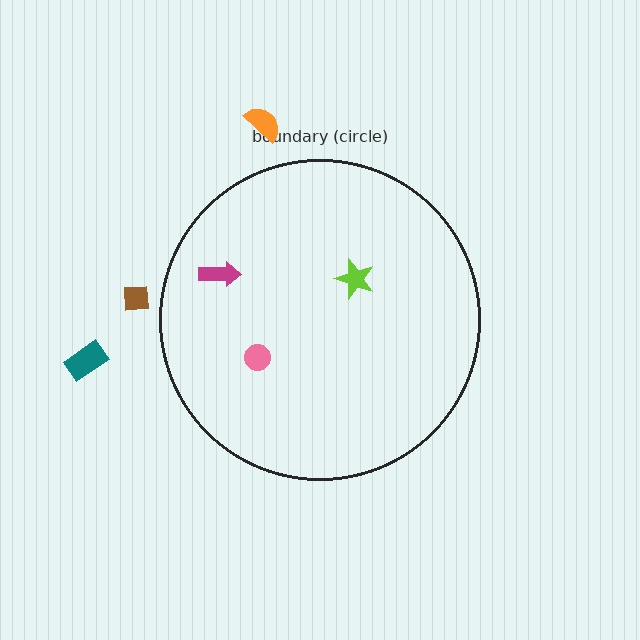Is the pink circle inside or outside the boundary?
Inside.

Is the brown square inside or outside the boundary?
Outside.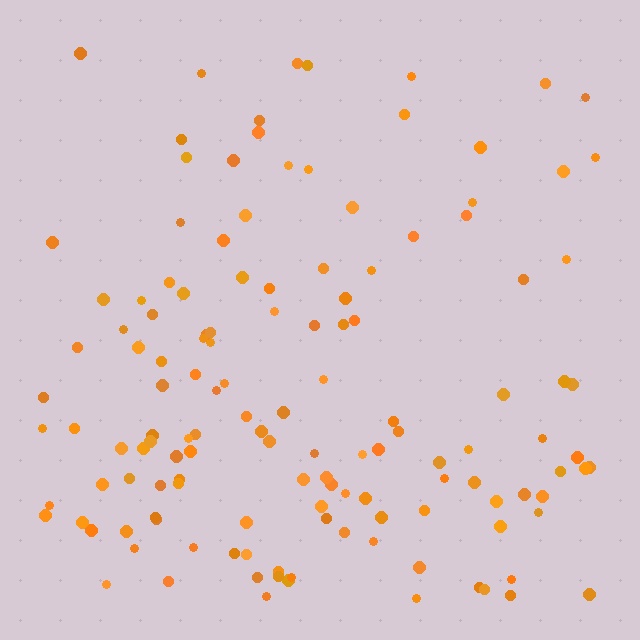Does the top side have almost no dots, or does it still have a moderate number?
Still a moderate number, just noticeably fewer than the bottom.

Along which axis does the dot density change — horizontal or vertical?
Vertical.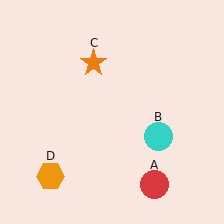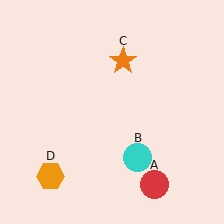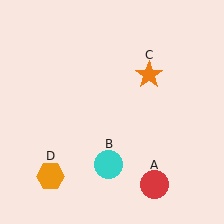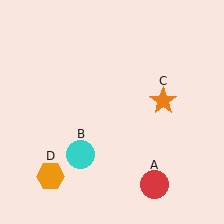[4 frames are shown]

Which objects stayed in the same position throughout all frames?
Red circle (object A) and orange hexagon (object D) remained stationary.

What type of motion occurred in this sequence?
The cyan circle (object B), orange star (object C) rotated clockwise around the center of the scene.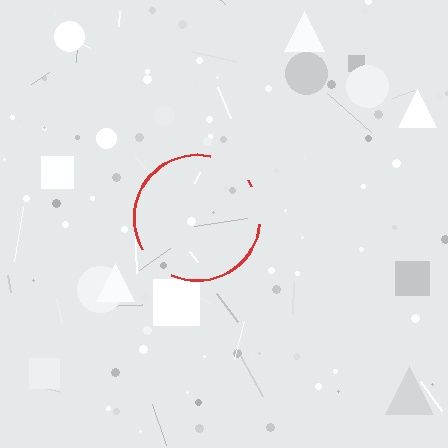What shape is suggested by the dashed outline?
The dashed outline suggests a circle.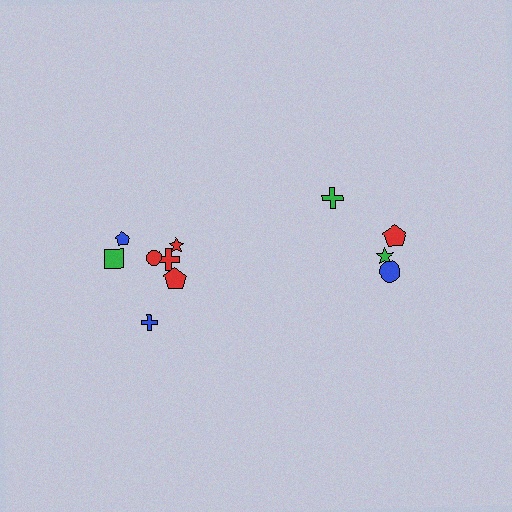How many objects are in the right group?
There are 4 objects.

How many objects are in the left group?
There are 7 objects.